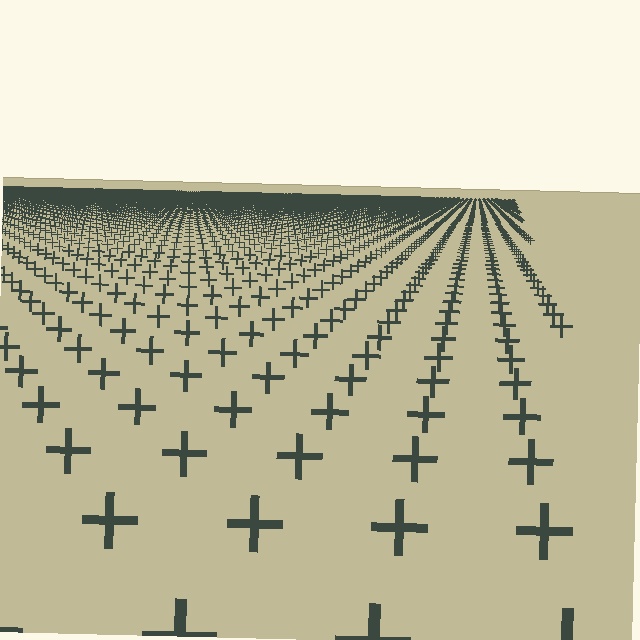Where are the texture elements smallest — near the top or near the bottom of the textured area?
Near the top.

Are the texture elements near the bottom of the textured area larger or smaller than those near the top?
Larger. Near the bottom, elements are closer to the viewer and appear at a bigger on-screen size.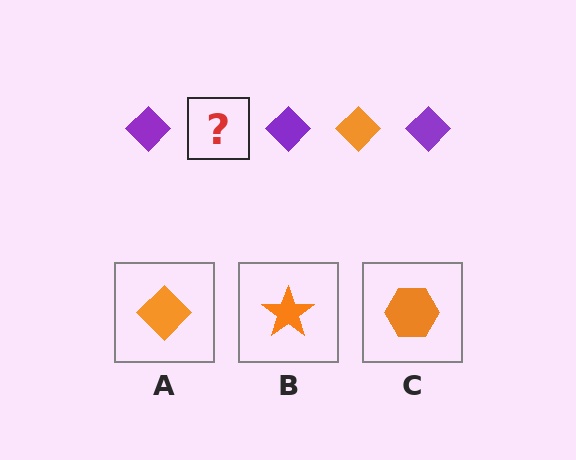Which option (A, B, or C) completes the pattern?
A.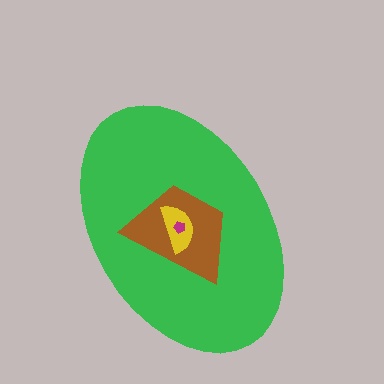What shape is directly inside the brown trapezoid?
The yellow semicircle.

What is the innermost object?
The magenta pentagon.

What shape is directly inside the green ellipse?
The brown trapezoid.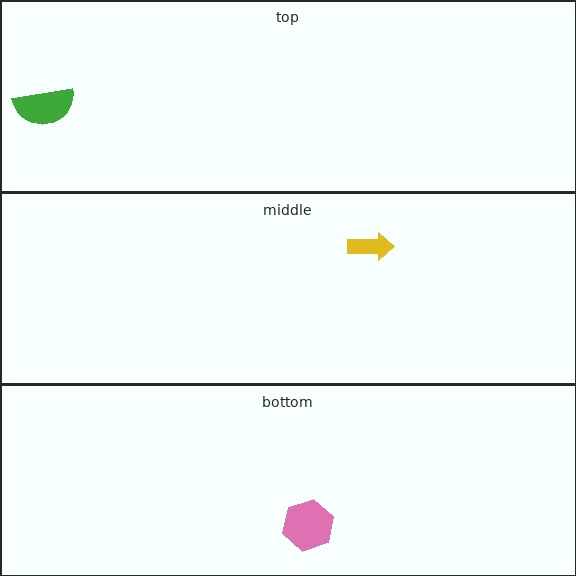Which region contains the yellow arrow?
The middle region.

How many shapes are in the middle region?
1.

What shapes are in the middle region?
The yellow arrow.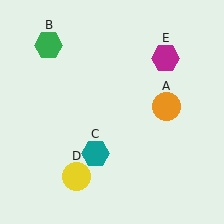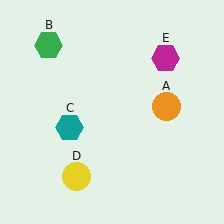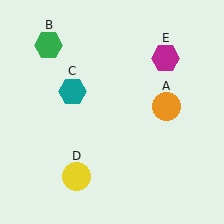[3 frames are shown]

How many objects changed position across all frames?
1 object changed position: teal hexagon (object C).